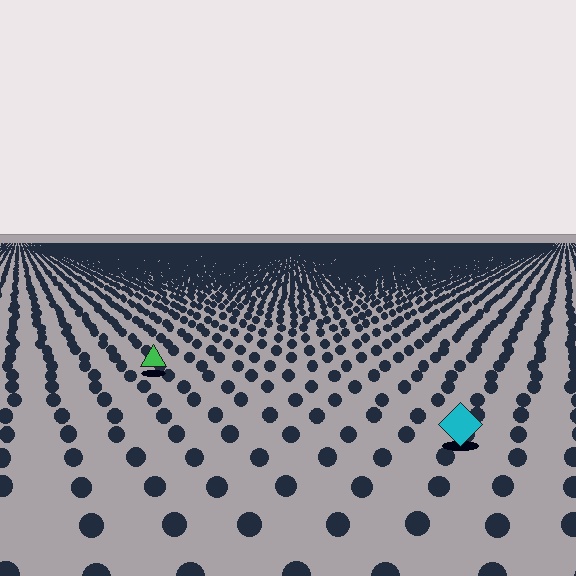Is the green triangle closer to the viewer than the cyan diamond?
No. The cyan diamond is closer — you can tell from the texture gradient: the ground texture is coarser near it.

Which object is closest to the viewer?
The cyan diamond is closest. The texture marks near it are larger and more spread out.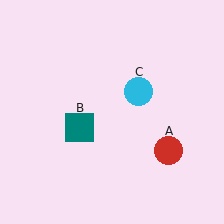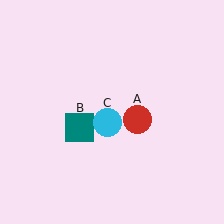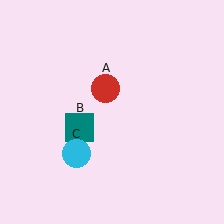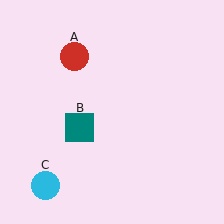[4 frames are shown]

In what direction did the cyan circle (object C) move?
The cyan circle (object C) moved down and to the left.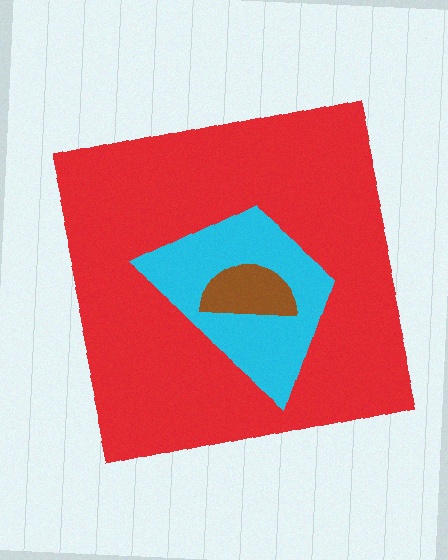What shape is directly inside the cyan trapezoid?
The brown semicircle.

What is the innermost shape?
The brown semicircle.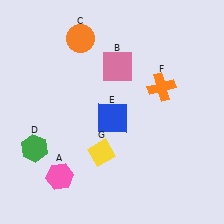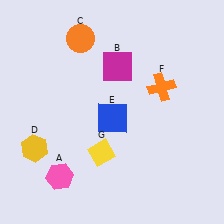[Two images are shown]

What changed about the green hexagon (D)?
In Image 1, D is green. In Image 2, it changed to yellow.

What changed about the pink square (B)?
In Image 1, B is pink. In Image 2, it changed to magenta.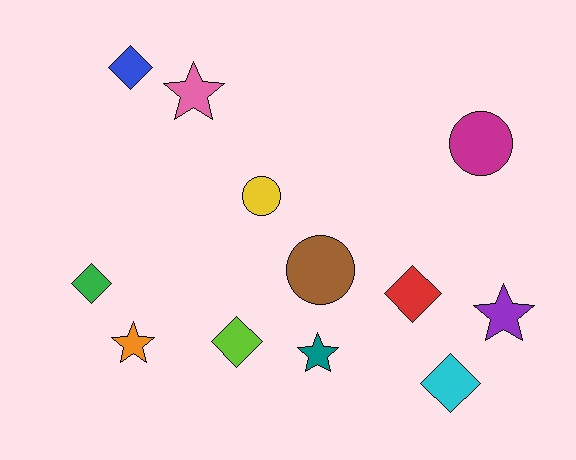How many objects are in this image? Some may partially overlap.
There are 12 objects.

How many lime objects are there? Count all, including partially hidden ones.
There is 1 lime object.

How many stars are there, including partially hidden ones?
There are 4 stars.